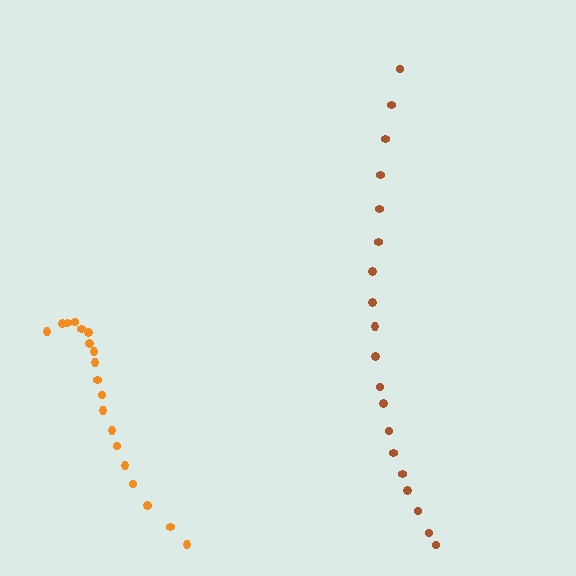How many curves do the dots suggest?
There are 2 distinct paths.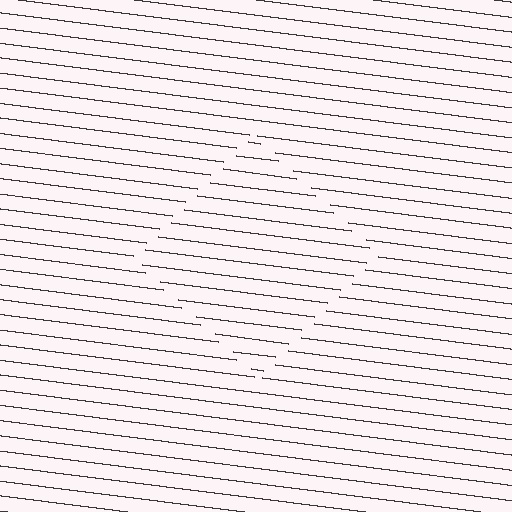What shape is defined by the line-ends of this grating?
An illusory square. The interior of the shape contains the same grating, shifted by half a period — the contour is defined by the phase discontinuity where line-ends from the inner and outer gratings abut.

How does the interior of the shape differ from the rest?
The interior of the shape contains the same grating, shifted by half a period — the contour is defined by the phase discontinuity where line-ends from the inner and outer gratings abut.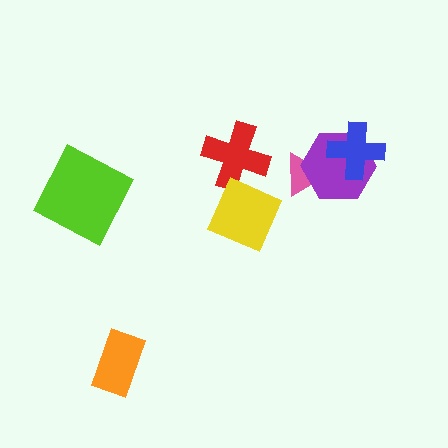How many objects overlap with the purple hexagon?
2 objects overlap with the purple hexagon.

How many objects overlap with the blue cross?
1 object overlaps with the blue cross.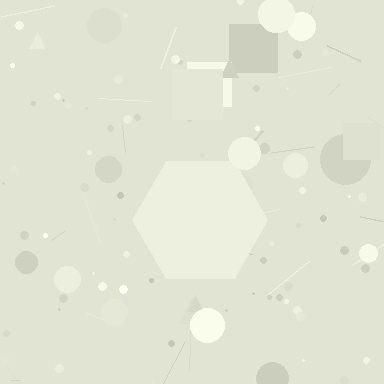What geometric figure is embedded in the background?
A hexagon is embedded in the background.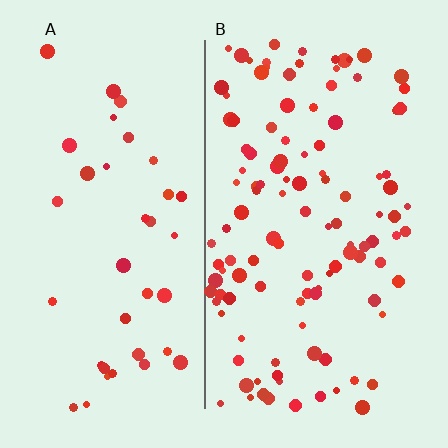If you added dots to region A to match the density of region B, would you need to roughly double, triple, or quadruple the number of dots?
Approximately triple.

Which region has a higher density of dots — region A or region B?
B (the right).